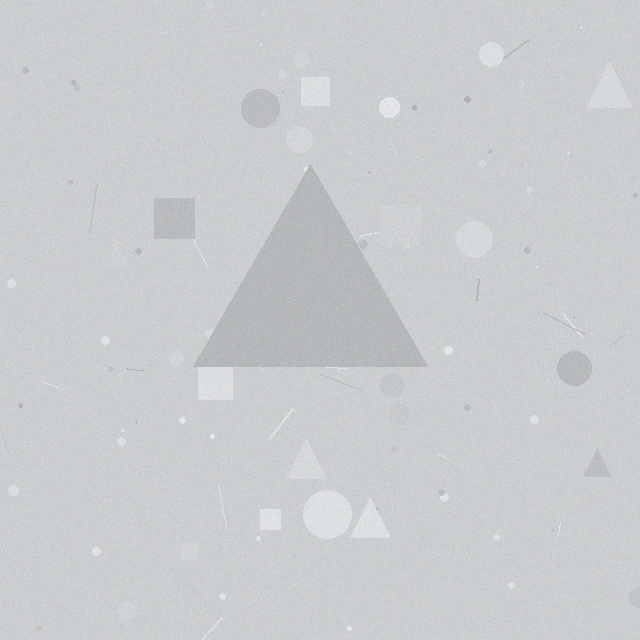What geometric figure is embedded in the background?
A triangle is embedded in the background.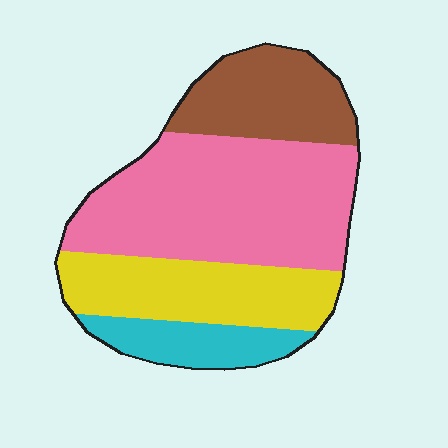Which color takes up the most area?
Pink, at roughly 45%.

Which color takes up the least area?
Cyan, at roughly 10%.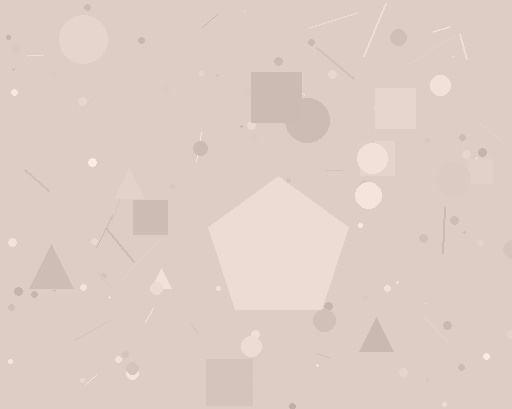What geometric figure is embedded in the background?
A pentagon is embedded in the background.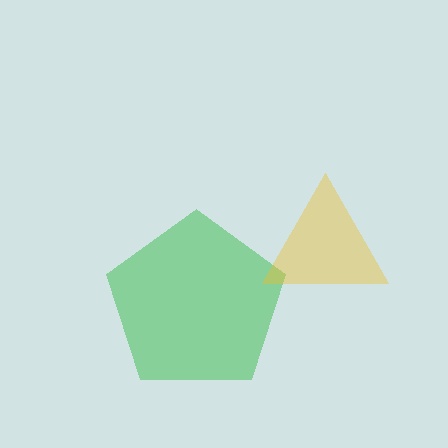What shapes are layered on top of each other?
The layered shapes are: a green pentagon, a yellow triangle.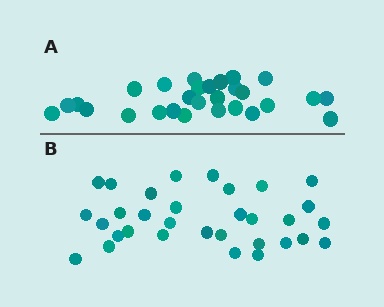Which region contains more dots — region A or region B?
Region B (the bottom region) has more dots.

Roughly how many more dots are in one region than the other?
Region B has about 4 more dots than region A.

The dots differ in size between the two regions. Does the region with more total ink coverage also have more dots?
No. Region A has more total ink coverage because its dots are larger, but region B actually contains more individual dots. Total area can be misleading — the number of items is what matters here.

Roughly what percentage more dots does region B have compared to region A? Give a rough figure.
About 15% more.